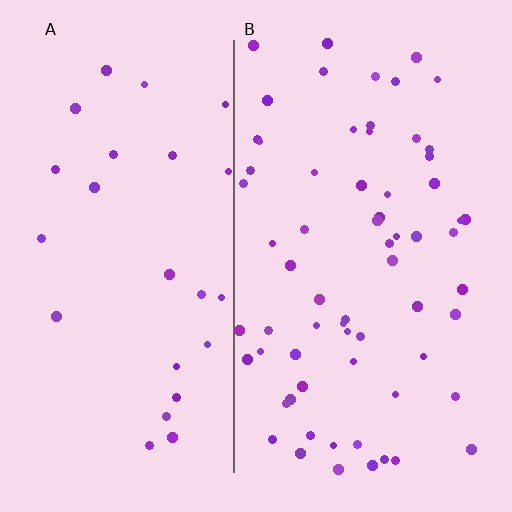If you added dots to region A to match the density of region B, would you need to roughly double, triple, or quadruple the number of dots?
Approximately triple.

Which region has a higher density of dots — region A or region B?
B (the right).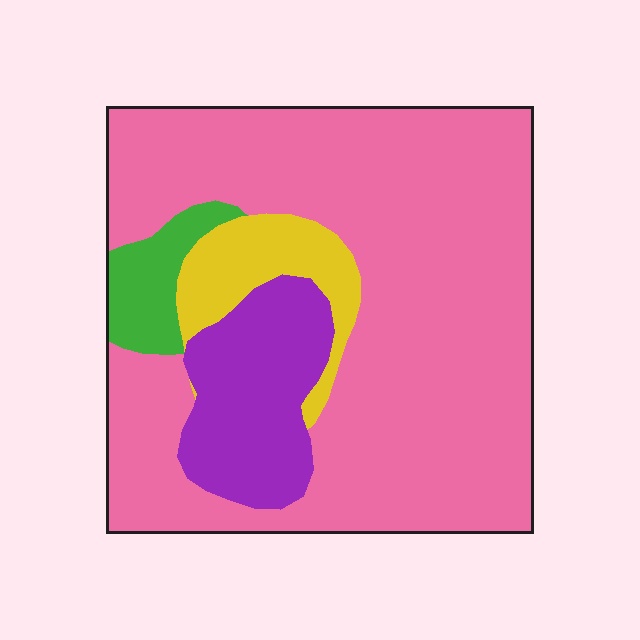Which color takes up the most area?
Pink, at roughly 70%.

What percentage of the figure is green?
Green covers 6% of the figure.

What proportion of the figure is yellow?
Yellow covers 9% of the figure.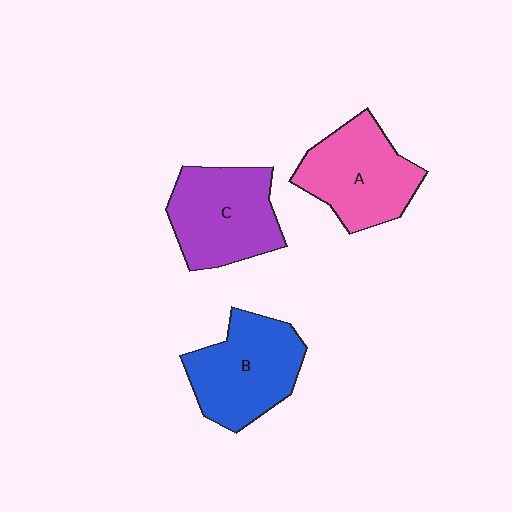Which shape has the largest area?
Shape B (blue).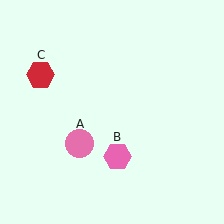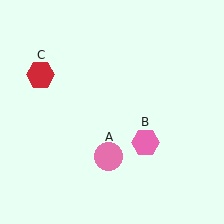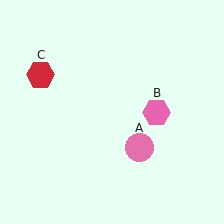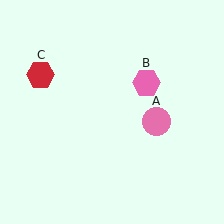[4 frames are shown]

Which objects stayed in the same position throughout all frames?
Red hexagon (object C) remained stationary.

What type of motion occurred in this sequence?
The pink circle (object A), pink hexagon (object B) rotated counterclockwise around the center of the scene.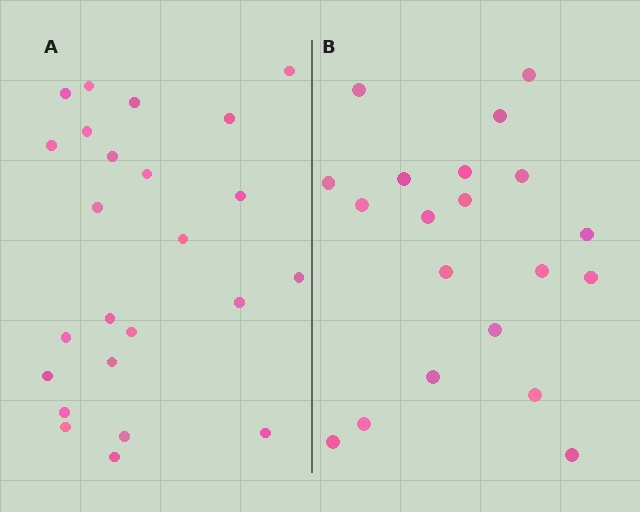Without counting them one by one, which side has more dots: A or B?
Region A (the left region) has more dots.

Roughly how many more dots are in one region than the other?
Region A has about 4 more dots than region B.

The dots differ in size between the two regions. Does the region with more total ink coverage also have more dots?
No. Region B has more total ink coverage because its dots are larger, but region A actually contains more individual dots. Total area can be misleading — the number of items is what matters here.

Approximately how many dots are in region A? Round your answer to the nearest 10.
About 20 dots. (The exact count is 24, which rounds to 20.)